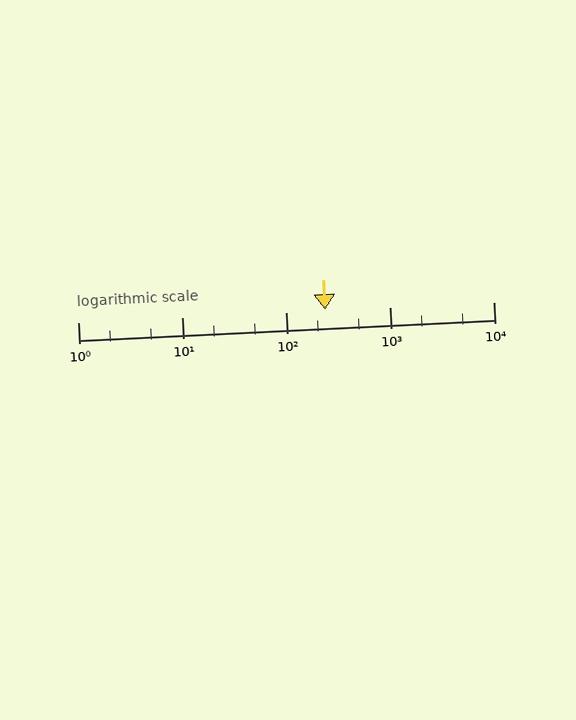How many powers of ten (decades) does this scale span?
The scale spans 4 decades, from 1 to 10000.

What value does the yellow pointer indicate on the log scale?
The pointer indicates approximately 240.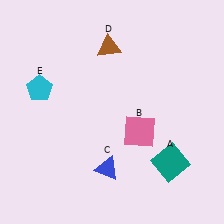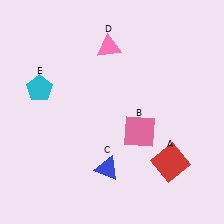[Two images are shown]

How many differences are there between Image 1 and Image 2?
There are 2 differences between the two images.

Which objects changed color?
A changed from teal to red. D changed from brown to pink.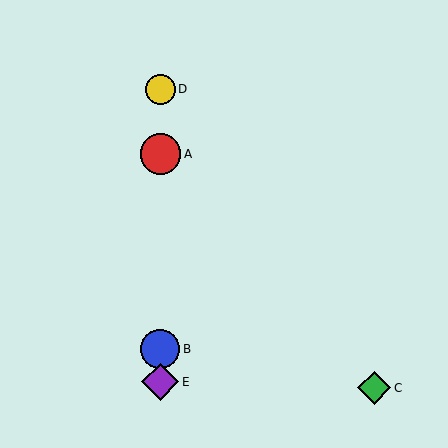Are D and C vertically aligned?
No, D is at x≈160 and C is at x≈374.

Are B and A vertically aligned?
Yes, both are at x≈160.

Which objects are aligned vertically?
Objects A, B, D, E are aligned vertically.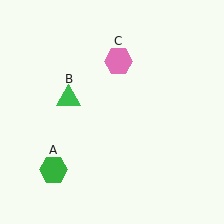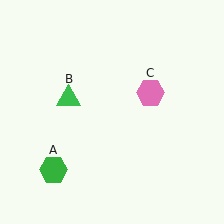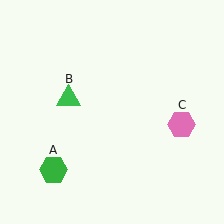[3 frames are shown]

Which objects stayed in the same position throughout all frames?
Green hexagon (object A) and green triangle (object B) remained stationary.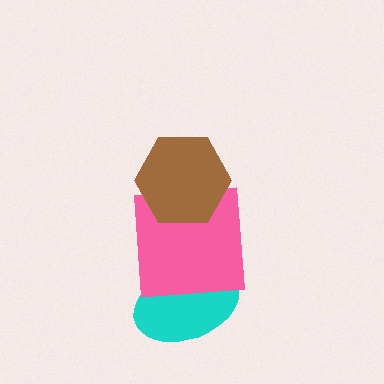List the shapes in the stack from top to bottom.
From top to bottom: the brown hexagon, the pink square, the cyan ellipse.